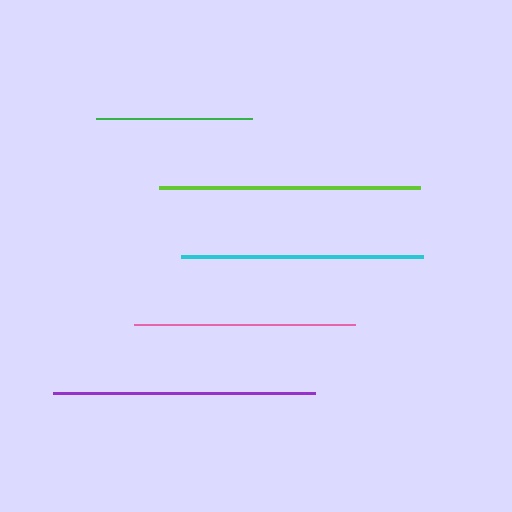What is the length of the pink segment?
The pink segment is approximately 221 pixels long.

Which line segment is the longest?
The purple line is the longest at approximately 262 pixels.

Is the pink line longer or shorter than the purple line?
The purple line is longer than the pink line.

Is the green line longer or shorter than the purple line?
The purple line is longer than the green line.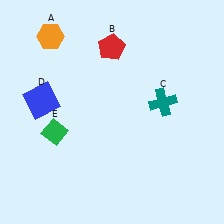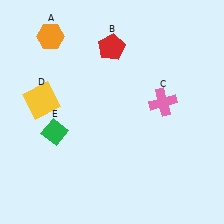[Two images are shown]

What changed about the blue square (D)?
In Image 1, D is blue. In Image 2, it changed to yellow.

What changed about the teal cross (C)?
In Image 1, C is teal. In Image 2, it changed to pink.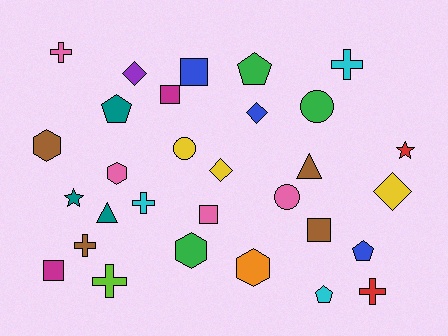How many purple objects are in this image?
There is 1 purple object.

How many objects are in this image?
There are 30 objects.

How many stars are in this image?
There are 2 stars.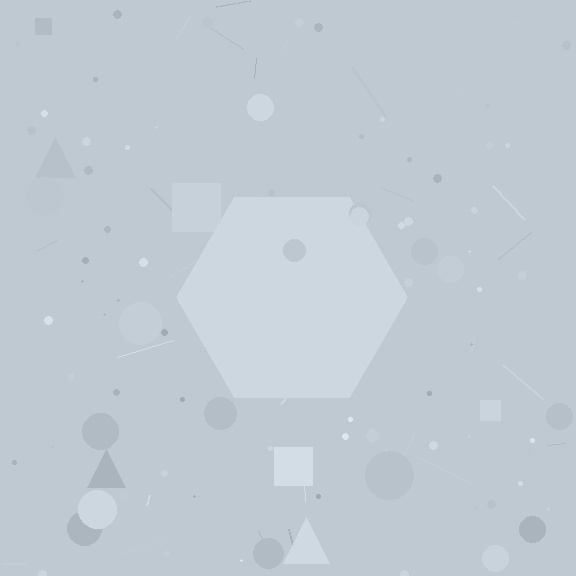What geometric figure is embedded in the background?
A hexagon is embedded in the background.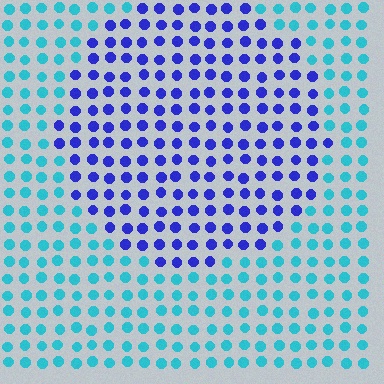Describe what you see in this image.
The image is filled with small cyan elements in a uniform arrangement. A circle-shaped region is visible where the elements are tinted to a slightly different hue, forming a subtle color boundary.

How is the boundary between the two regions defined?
The boundary is defined purely by a slight shift in hue (about 55 degrees). Spacing, size, and orientation are identical on both sides.